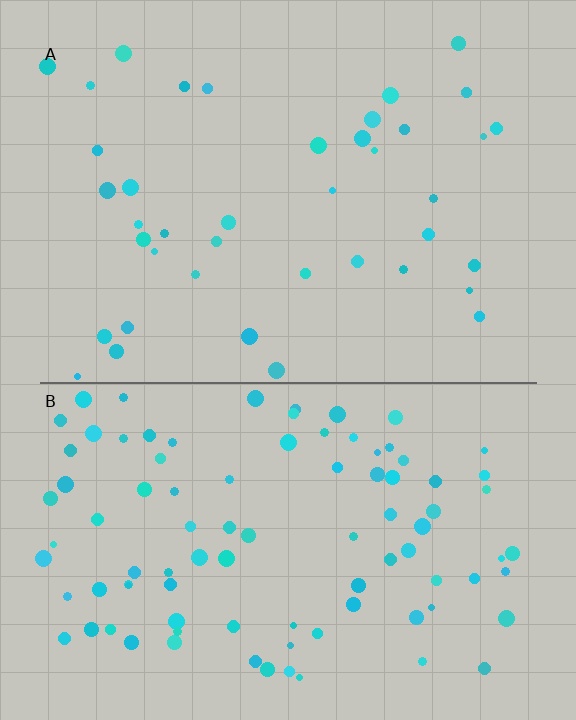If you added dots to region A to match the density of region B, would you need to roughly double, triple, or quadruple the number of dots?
Approximately double.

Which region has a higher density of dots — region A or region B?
B (the bottom).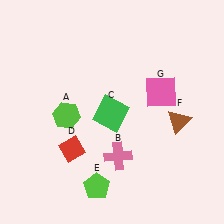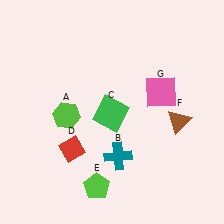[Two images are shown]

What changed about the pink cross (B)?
In Image 1, B is pink. In Image 2, it changed to teal.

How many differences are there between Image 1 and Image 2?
There is 1 difference between the two images.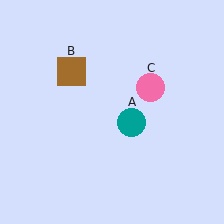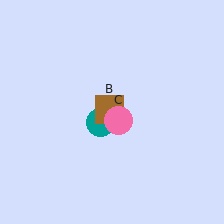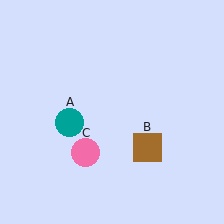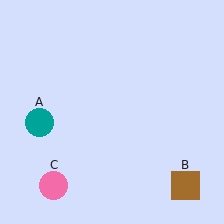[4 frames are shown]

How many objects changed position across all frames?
3 objects changed position: teal circle (object A), brown square (object B), pink circle (object C).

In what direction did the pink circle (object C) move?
The pink circle (object C) moved down and to the left.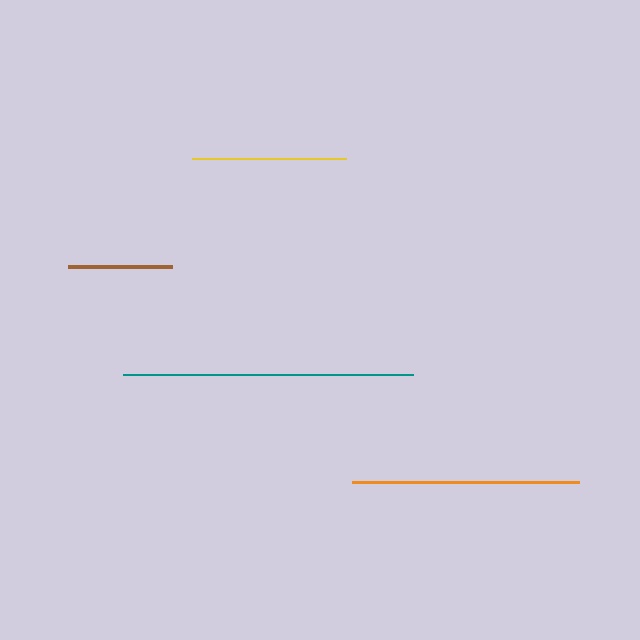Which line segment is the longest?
The teal line is the longest at approximately 290 pixels.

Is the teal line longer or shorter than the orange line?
The teal line is longer than the orange line.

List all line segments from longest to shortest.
From longest to shortest: teal, orange, yellow, brown.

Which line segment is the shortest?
The brown line is the shortest at approximately 104 pixels.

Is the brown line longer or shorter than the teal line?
The teal line is longer than the brown line.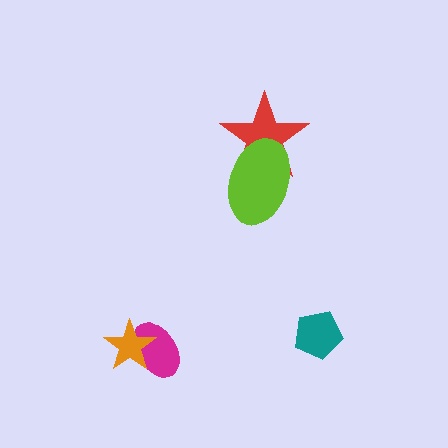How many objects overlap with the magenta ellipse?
1 object overlaps with the magenta ellipse.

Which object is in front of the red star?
The lime ellipse is in front of the red star.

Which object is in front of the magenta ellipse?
The orange star is in front of the magenta ellipse.